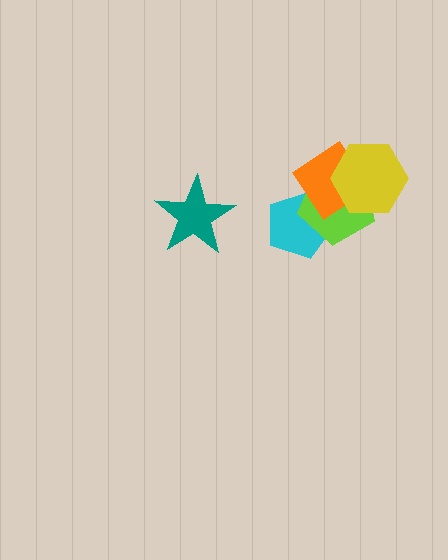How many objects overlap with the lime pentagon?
3 objects overlap with the lime pentagon.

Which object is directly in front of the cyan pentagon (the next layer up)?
The lime pentagon is directly in front of the cyan pentagon.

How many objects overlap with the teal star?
0 objects overlap with the teal star.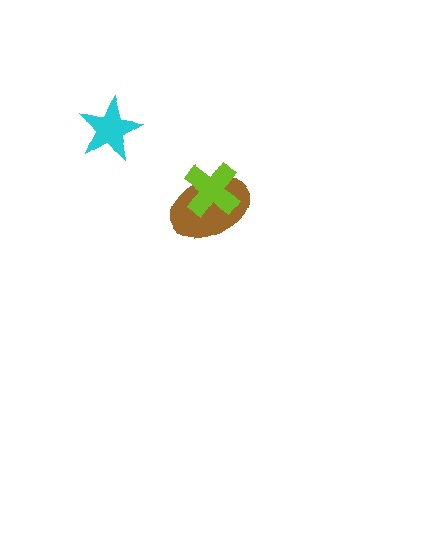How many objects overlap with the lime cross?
1 object overlaps with the lime cross.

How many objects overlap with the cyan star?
0 objects overlap with the cyan star.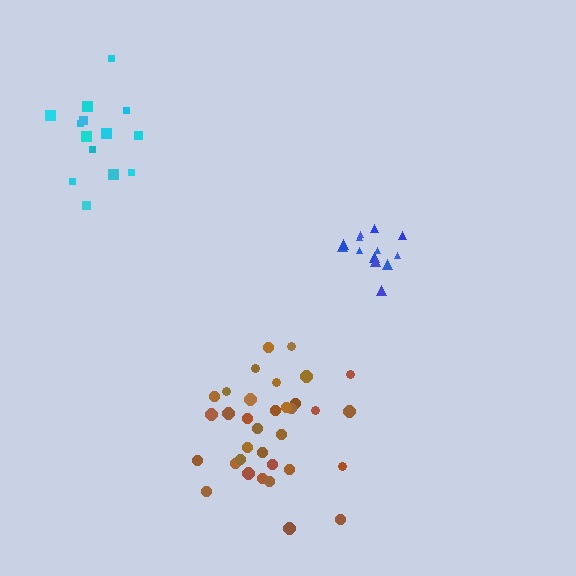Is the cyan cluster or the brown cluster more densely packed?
Brown.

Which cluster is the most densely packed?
Blue.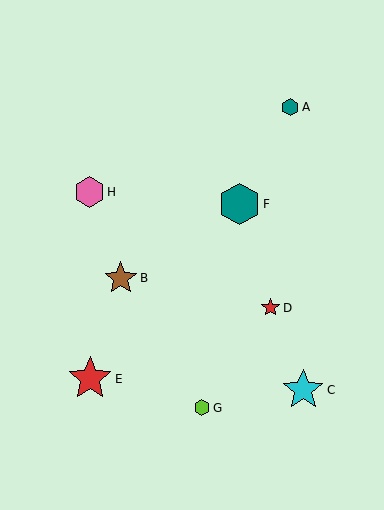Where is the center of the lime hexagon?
The center of the lime hexagon is at (202, 408).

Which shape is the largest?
The red star (labeled E) is the largest.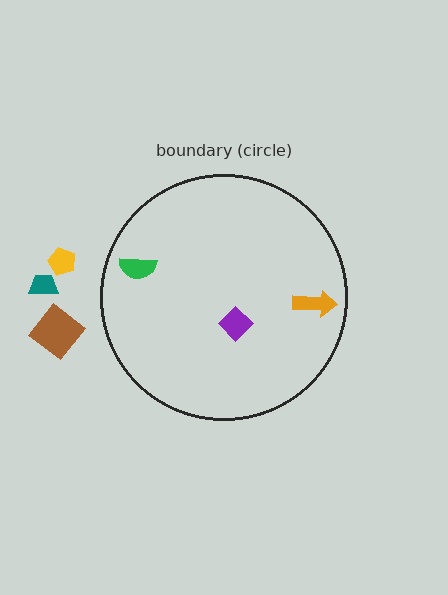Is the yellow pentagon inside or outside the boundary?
Outside.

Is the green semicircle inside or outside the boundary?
Inside.